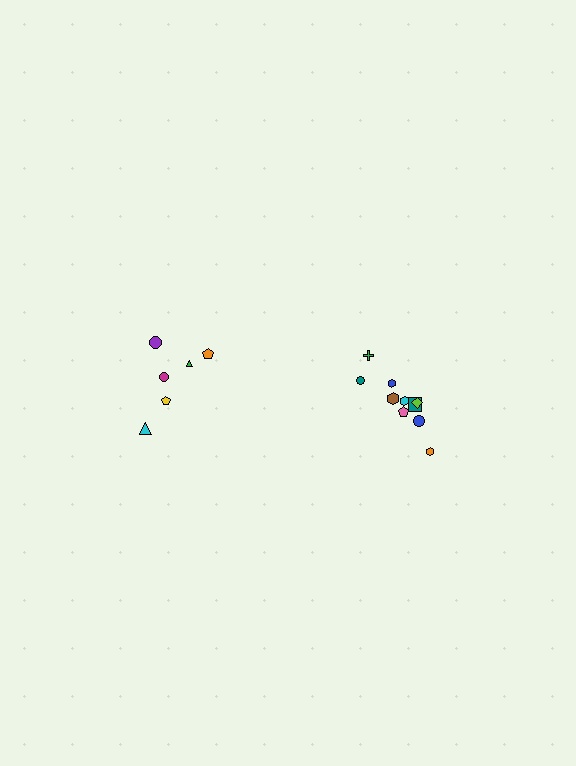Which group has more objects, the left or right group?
The right group.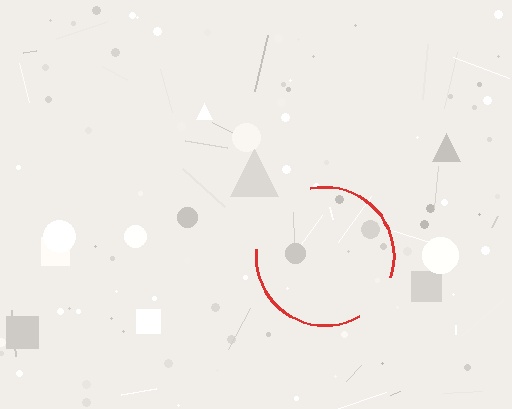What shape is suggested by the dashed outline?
The dashed outline suggests a circle.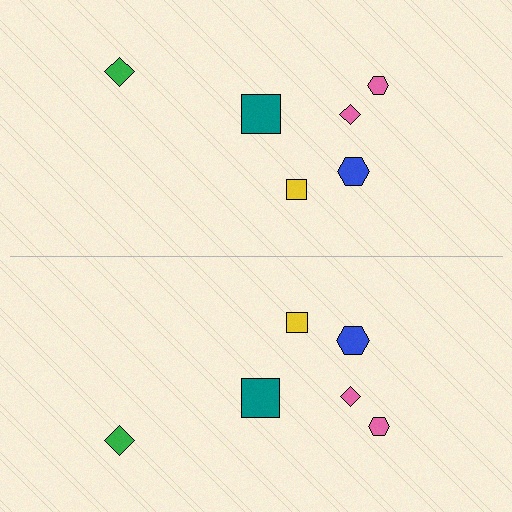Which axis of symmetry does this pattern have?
The pattern has a horizontal axis of symmetry running through the center of the image.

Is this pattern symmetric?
Yes, this pattern has bilateral (reflection) symmetry.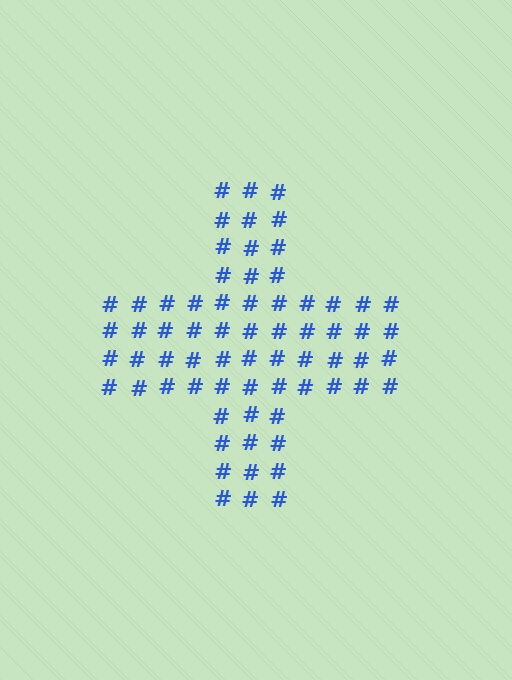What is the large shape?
The large shape is a cross.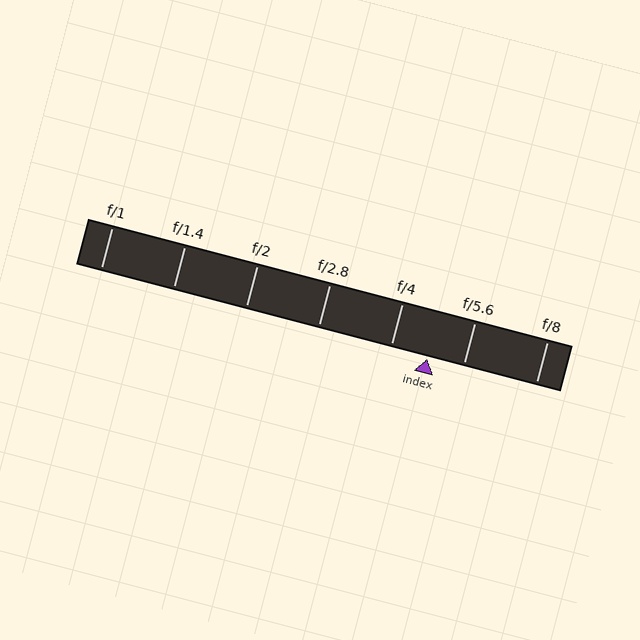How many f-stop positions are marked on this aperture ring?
There are 7 f-stop positions marked.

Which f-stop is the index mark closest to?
The index mark is closest to f/5.6.